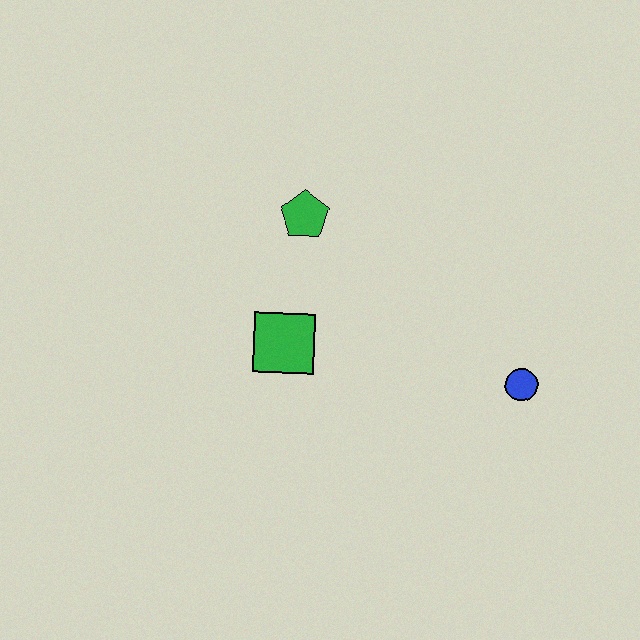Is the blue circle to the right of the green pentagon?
Yes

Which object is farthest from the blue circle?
The green pentagon is farthest from the blue circle.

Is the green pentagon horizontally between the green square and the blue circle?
Yes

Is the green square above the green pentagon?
No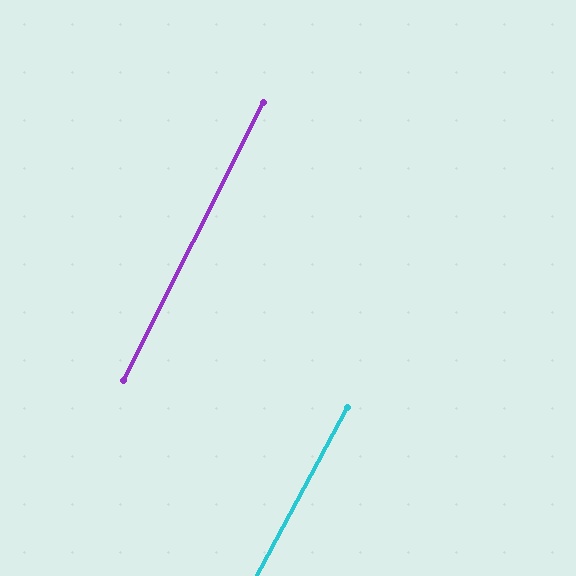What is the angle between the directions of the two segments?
Approximately 1 degree.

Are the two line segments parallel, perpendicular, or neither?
Parallel — their directions differ by only 1.4°.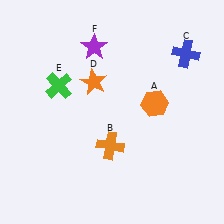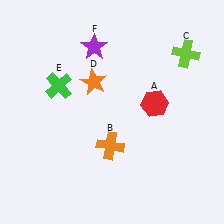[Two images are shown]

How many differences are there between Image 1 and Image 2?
There are 2 differences between the two images.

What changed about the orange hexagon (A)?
In Image 1, A is orange. In Image 2, it changed to red.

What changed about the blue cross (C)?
In Image 1, C is blue. In Image 2, it changed to lime.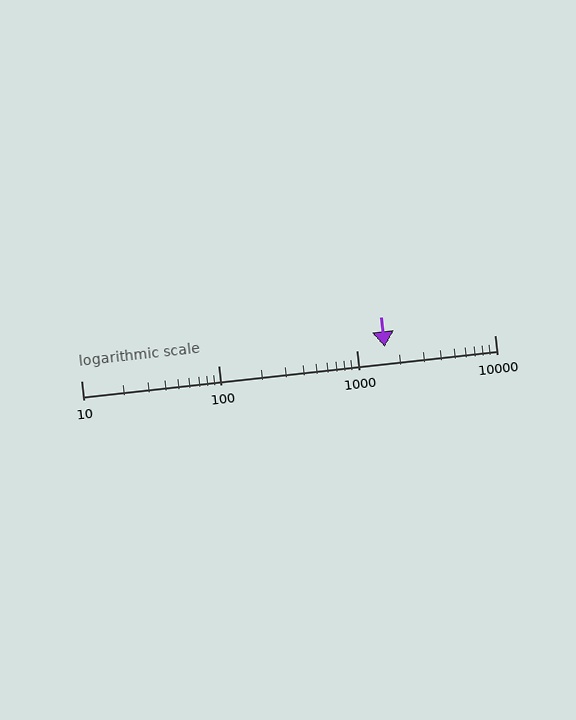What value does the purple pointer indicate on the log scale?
The pointer indicates approximately 1600.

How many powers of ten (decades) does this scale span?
The scale spans 3 decades, from 10 to 10000.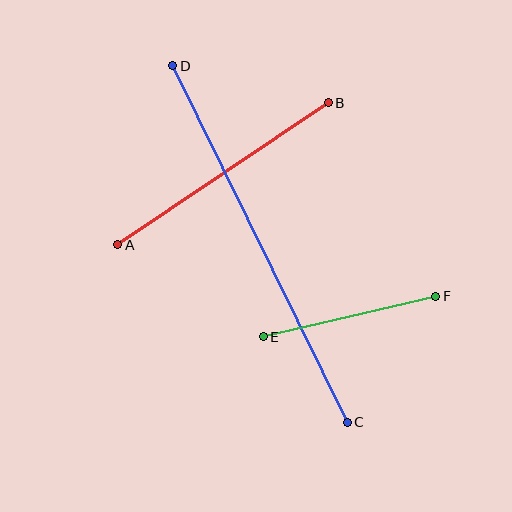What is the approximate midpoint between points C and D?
The midpoint is at approximately (260, 244) pixels.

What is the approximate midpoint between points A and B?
The midpoint is at approximately (223, 174) pixels.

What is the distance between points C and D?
The distance is approximately 397 pixels.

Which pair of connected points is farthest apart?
Points C and D are farthest apart.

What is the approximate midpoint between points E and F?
The midpoint is at approximately (350, 316) pixels.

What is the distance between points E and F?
The distance is approximately 177 pixels.